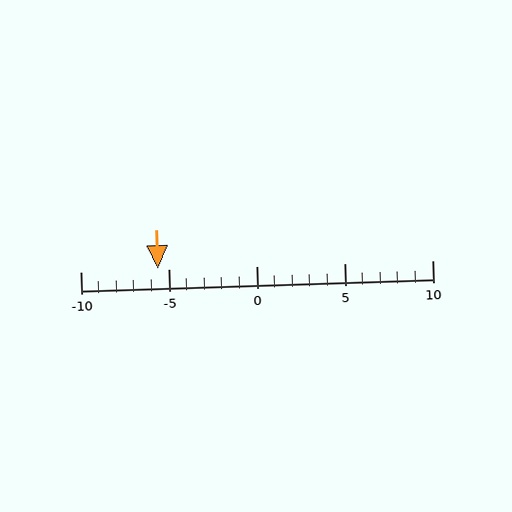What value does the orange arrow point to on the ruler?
The orange arrow points to approximately -6.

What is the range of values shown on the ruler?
The ruler shows values from -10 to 10.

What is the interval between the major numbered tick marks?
The major tick marks are spaced 5 units apart.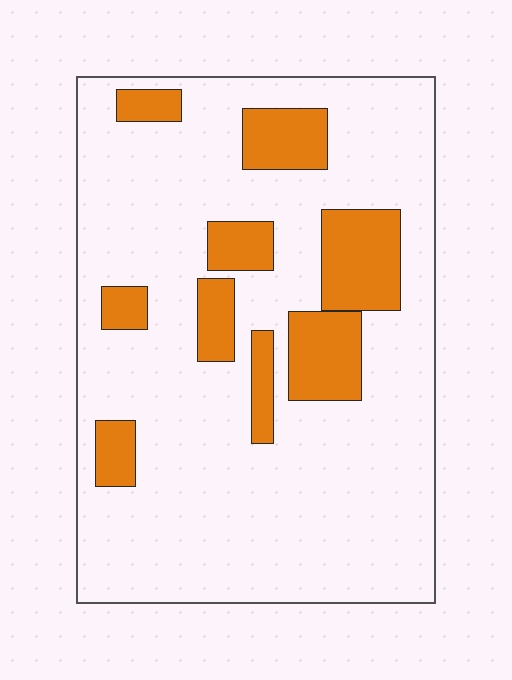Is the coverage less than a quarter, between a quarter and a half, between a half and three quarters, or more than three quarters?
Less than a quarter.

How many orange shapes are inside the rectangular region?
9.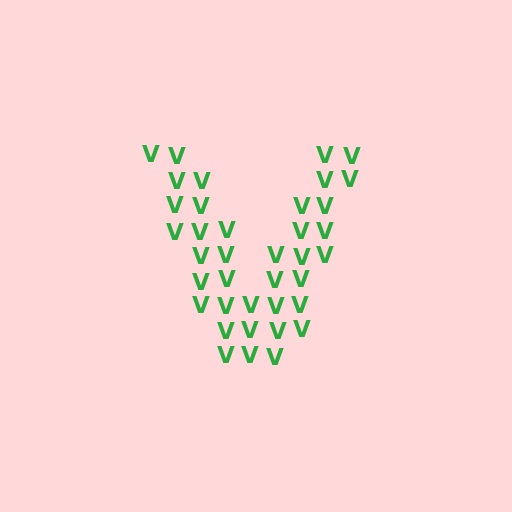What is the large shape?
The large shape is the letter V.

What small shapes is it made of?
It is made of small letter V's.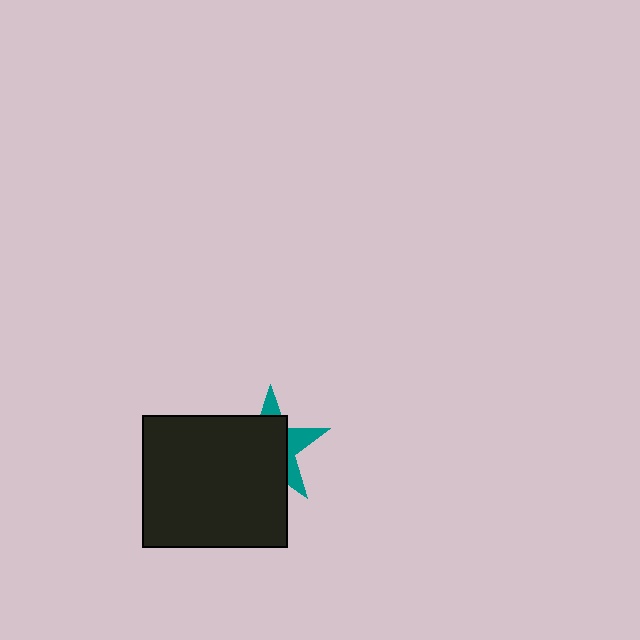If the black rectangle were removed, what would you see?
You would see the complete teal star.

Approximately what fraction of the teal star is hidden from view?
Roughly 68% of the teal star is hidden behind the black rectangle.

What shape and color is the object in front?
The object in front is a black rectangle.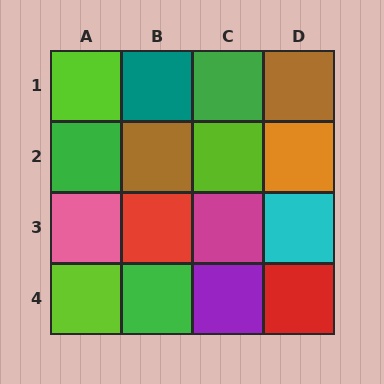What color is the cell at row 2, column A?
Green.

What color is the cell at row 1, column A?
Lime.